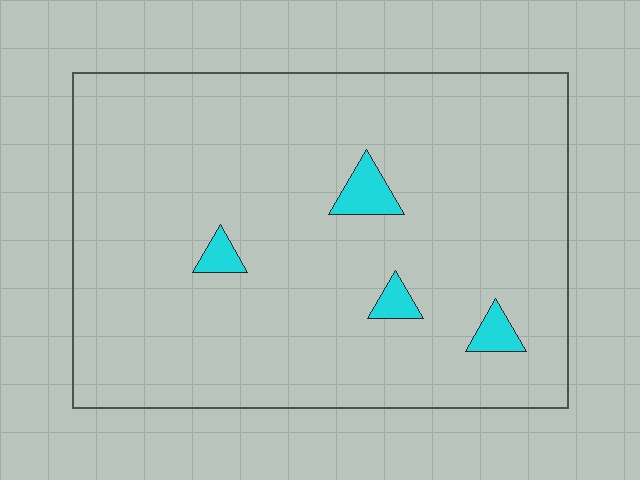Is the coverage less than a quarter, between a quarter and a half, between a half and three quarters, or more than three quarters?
Less than a quarter.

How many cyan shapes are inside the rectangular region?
4.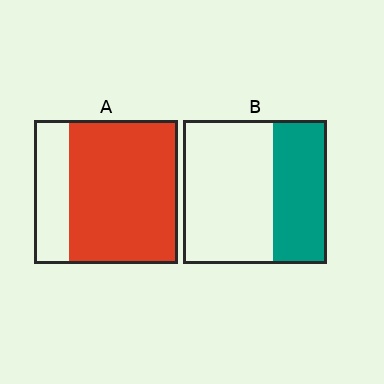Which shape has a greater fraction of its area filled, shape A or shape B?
Shape A.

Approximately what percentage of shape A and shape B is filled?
A is approximately 75% and B is approximately 40%.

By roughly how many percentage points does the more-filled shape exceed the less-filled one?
By roughly 40 percentage points (A over B).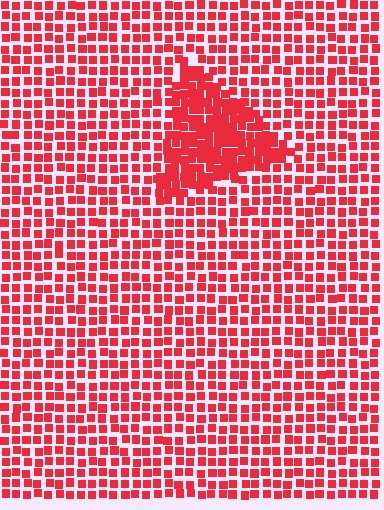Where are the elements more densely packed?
The elements are more densely packed inside the triangle boundary.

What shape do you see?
I see a triangle.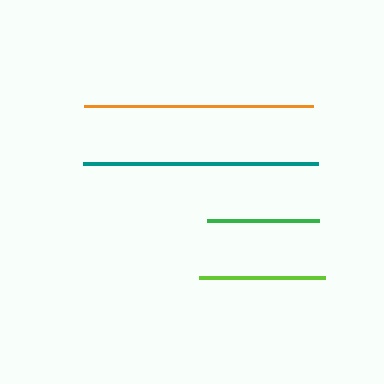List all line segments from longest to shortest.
From longest to shortest: teal, orange, lime, green.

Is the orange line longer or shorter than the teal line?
The teal line is longer than the orange line.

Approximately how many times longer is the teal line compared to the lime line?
The teal line is approximately 1.9 times the length of the lime line.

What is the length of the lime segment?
The lime segment is approximately 127 pixels long.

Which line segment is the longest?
The teal line is the longest at approximately 235 pixels.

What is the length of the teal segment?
The teal segment is approximately 235 pixels long.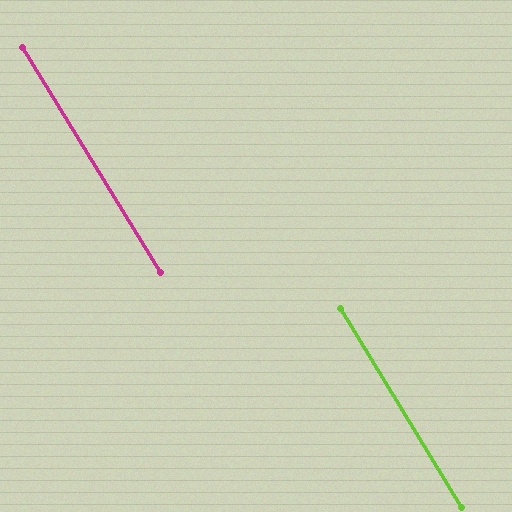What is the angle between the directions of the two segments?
Approximately 0 degrees.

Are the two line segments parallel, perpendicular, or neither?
Parallel — their directions differ by only 0.3°.